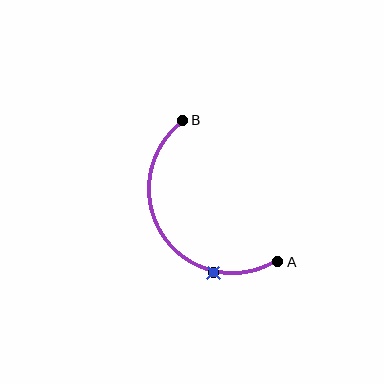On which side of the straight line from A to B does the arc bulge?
The arc bulges below and to the left of the straight line connecting A and B.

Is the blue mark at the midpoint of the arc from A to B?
No. The blue mark lies on the arc but is closer to endpoint A. The arc midpoint would be at the point on the curve equidistant along the arc from both A and B.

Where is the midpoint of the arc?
The arc midpoint is the point on the curve farthest from the straight line joining A and B. It sits below and to the left of that line.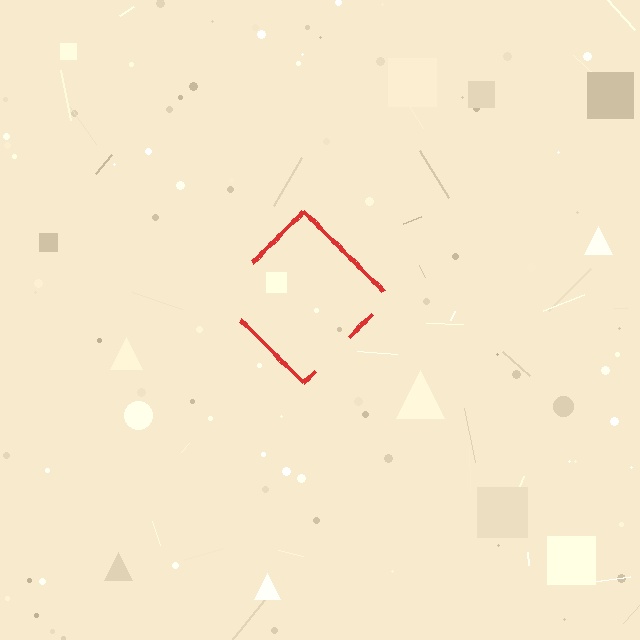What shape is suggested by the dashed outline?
The dashed outline suggests a diamond.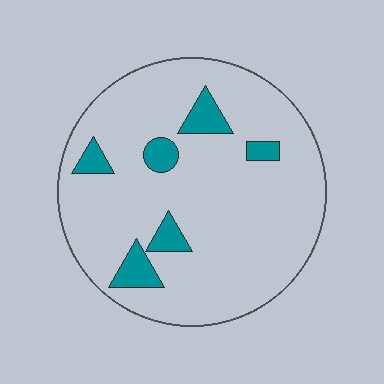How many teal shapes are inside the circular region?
6.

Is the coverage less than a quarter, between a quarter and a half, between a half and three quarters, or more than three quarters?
Less than a quarter.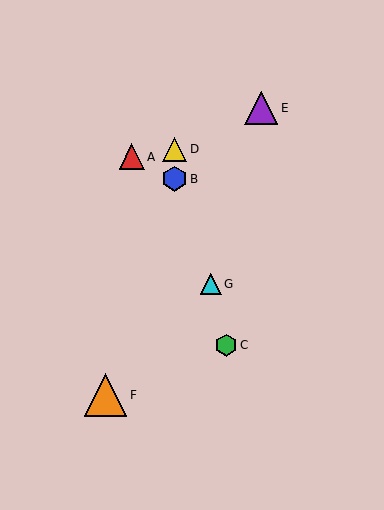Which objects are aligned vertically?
Objects B, D are aligned vertically.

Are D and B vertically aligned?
Yes, both are at x≈174.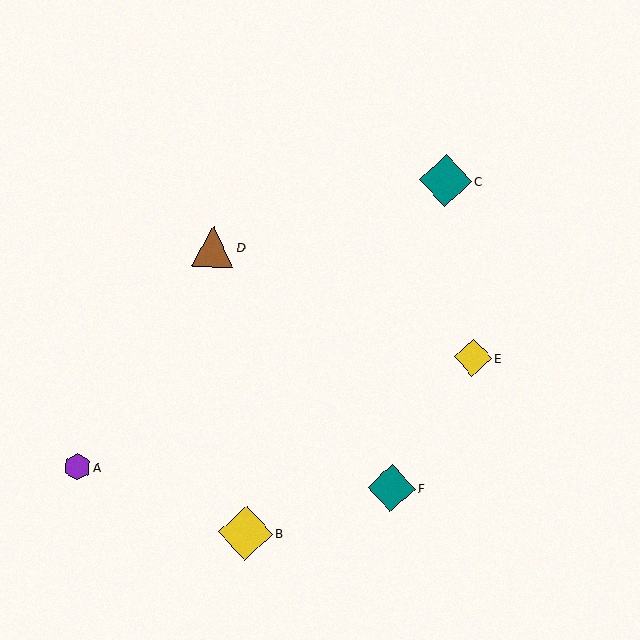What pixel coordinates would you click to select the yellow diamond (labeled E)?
Click at (473, 358) to select the yellow diamond E.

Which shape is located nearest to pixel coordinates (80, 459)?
The purple hexagon (labeled A) at (77, 467) is nearest to that location.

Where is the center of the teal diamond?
The center of the teal diamond is at (445, 180).